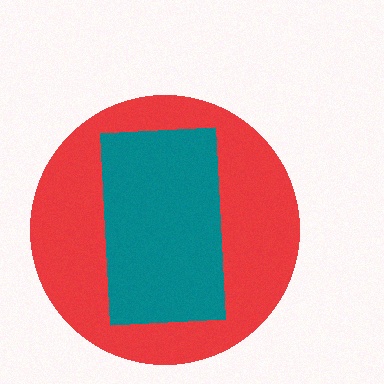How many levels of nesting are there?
2.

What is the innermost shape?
The teal rectangle.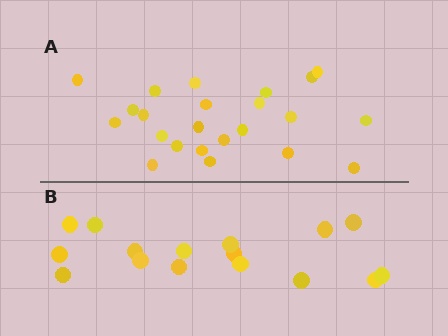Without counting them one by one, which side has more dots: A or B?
Region A (the top region) has more dots.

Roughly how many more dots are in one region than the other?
Region A has roughly 8 or so more dots than region B.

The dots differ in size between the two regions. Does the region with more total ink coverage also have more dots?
No. Region B has more total ink coverage because its dots are larger, but region A actually contains more individual dots. Total area can be misleading — the number of items is what matters here.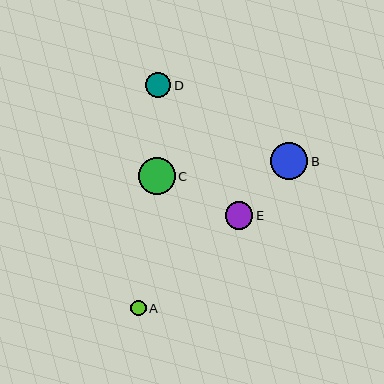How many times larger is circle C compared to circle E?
Circle C is approximately 1.3 times the size of circle E.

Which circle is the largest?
Circle B is the largest with a size of approximately 37 pixels.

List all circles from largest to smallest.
From largest to smallest: B, C, E, D, A.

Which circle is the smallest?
Circle A is the smallest with a size of approximately 15 pixels.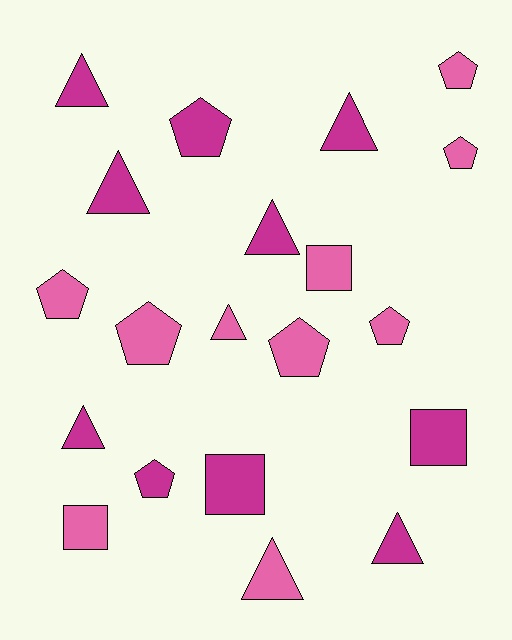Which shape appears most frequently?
Triangle, with 8 objects.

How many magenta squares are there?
There are 2 magenta squares.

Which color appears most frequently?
Pink, with 10 objects.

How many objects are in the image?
There are 20 objects.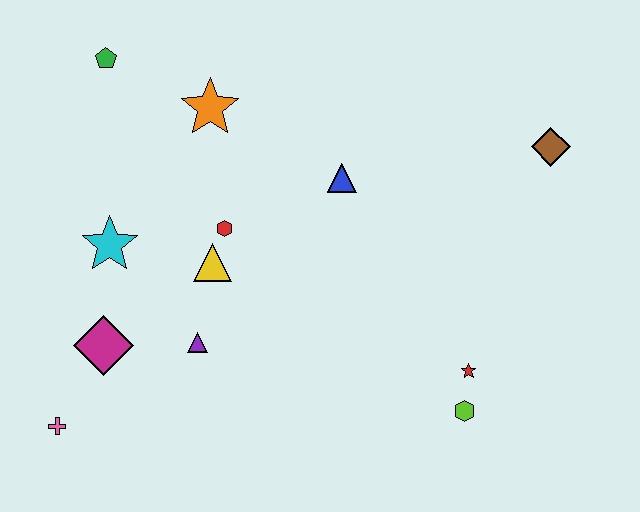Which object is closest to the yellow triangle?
The red hexagon is closest to the yellow triangle.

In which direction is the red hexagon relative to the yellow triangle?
The red hexagon is above the yellow triangle.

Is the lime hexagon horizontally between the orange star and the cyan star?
No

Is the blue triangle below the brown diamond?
Yes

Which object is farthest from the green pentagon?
The lime hexagon is farthest from the green pentagon.